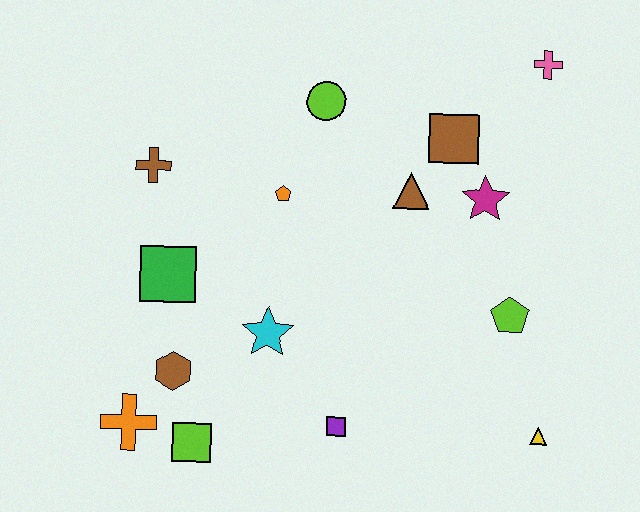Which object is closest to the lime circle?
The orange pentagon is closest to the lime circle.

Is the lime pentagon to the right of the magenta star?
Yes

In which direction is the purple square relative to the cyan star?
The purple square is below the cyan star.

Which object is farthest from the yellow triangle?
The brown cross is farthest from the yellow triangle.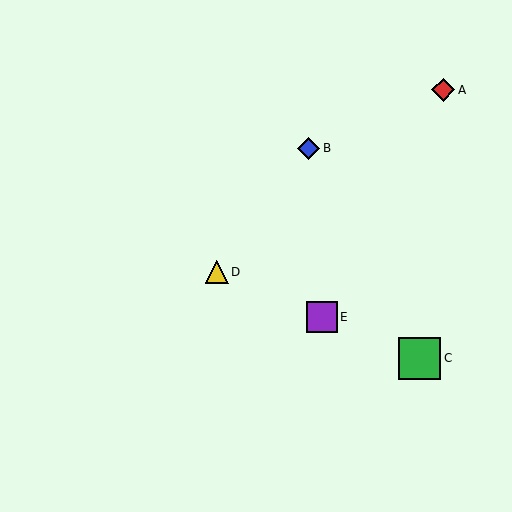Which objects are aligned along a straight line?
Objects C, D, E are aligned along a straight line.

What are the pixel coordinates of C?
Object C is at (420, 358).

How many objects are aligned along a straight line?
3 objects (C, D, E) are aligned along a straight line.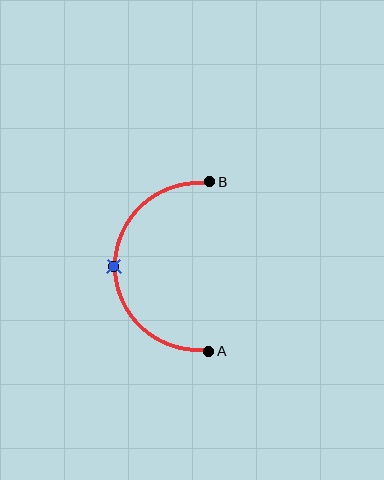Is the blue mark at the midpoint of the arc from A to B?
Yes. The blue mark lies on the arc at equal arc-length from both A and B — it is the arc midpoint.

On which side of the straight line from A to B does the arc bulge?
The arc bulges to the left of the straight line connecting A and B.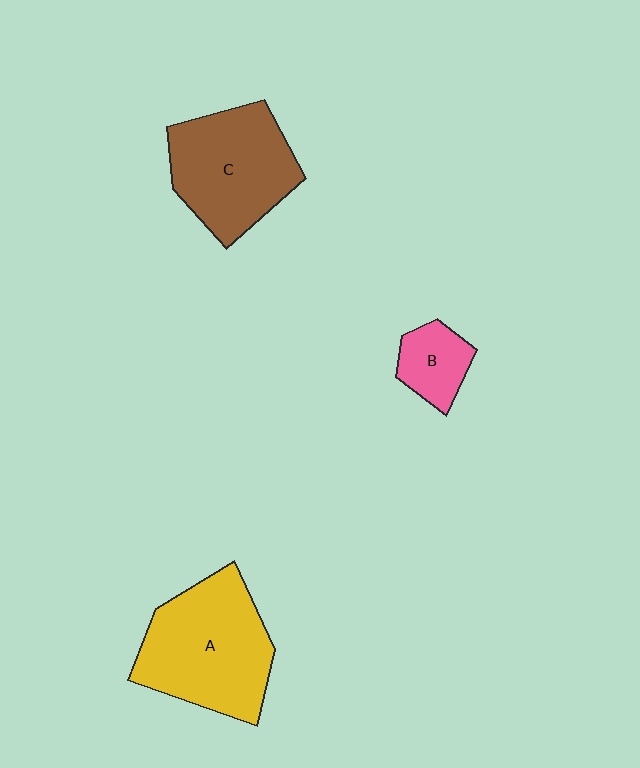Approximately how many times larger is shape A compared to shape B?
Approximately 3.0 times.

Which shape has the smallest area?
Shape B (pink).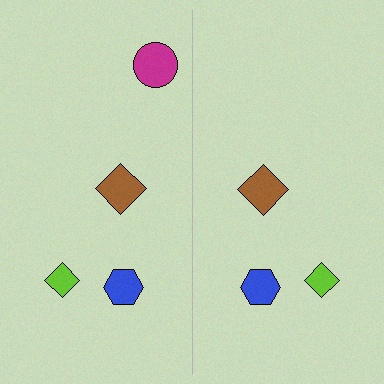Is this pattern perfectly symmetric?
No, the pattern is not perfectly symmetric. A magenta circle is missing from the right side.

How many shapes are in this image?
There are 7 shapes in this image.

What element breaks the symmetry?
A magenta circle is missing from the right side.